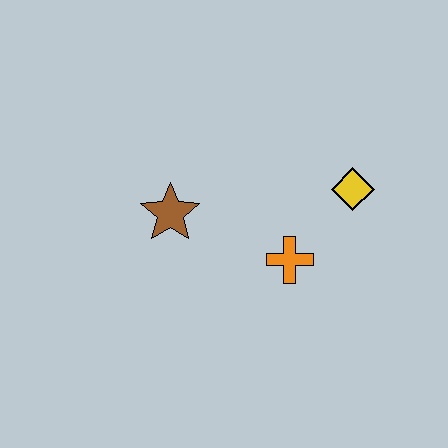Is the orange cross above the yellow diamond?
No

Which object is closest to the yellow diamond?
The orange cross is closest to the yellow diamond.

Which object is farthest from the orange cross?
The brown star is farthest from the orange cross.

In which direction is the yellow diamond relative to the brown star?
The yellow diamond is to the right of the brown star.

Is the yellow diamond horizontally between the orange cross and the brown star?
No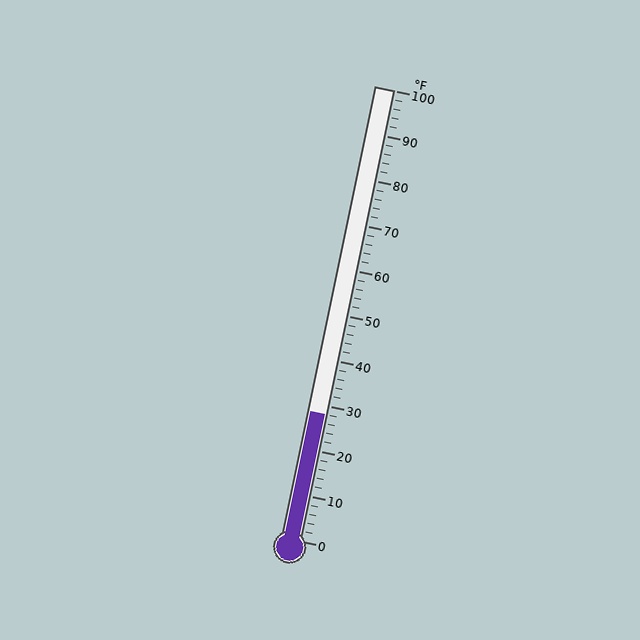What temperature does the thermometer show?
The thermometer shows approximately 28°F.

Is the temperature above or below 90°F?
The temperature is below 90°F.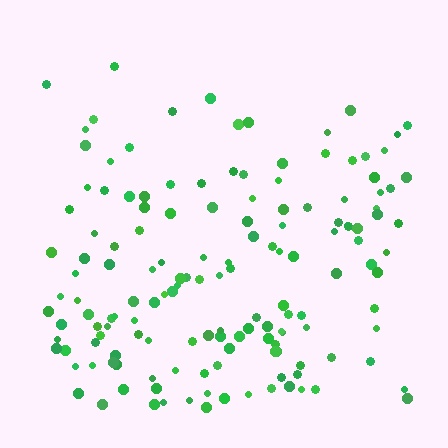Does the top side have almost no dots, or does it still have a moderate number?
Still a moderate number, just noticeably fewer than the bottom.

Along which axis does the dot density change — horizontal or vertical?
Vertical.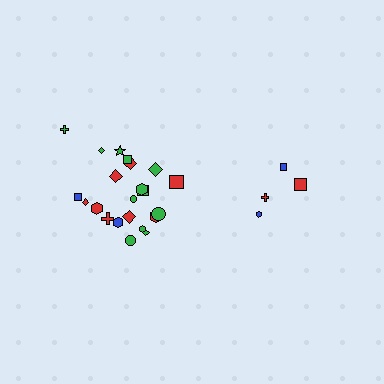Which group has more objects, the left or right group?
The left group.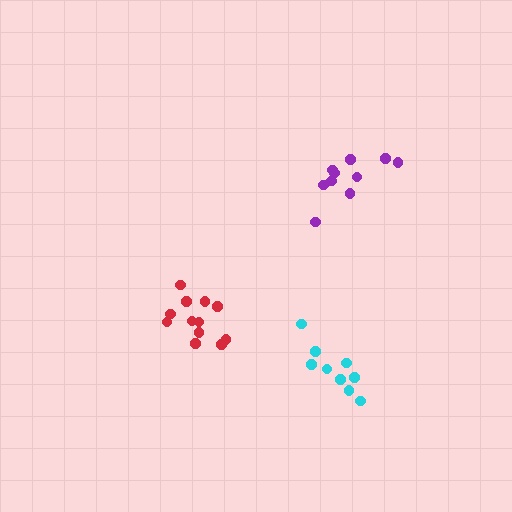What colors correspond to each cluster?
The clusters are colored: purple, red, cyan.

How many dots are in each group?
Group 1: 10 dots, Group 2: 12 dots, Group 3: 9 dots (31 total).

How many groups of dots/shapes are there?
There are 3 groups.